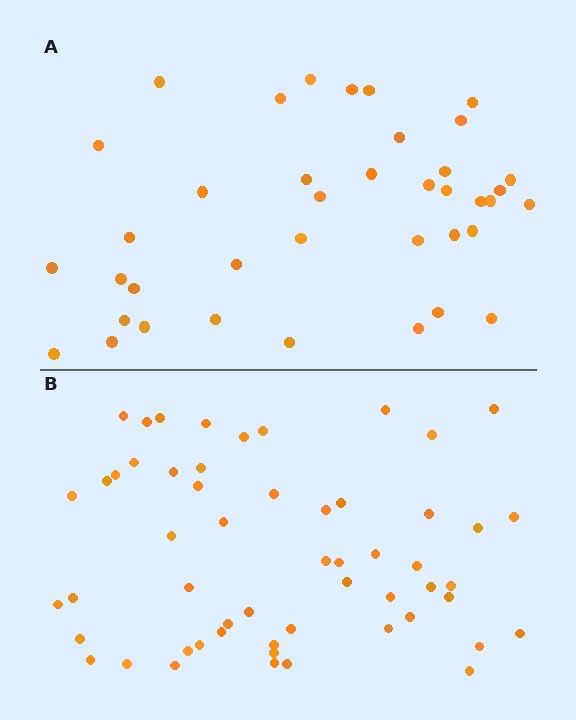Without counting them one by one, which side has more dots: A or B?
Region B (the bottom region) has more dots.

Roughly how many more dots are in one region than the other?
Region B has approximately 15 more dots than region A.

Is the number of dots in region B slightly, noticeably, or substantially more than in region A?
Region B has noticeably more, but not dramatically so. The ratio is roughly 1.4 to 1.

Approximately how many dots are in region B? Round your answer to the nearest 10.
About 60 dots. (The exact count is 55, which rounds to 60.)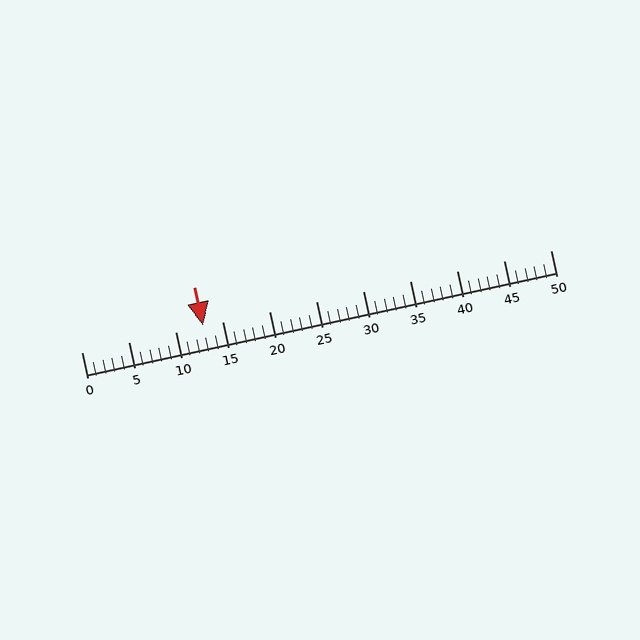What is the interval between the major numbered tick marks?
The major tick marks are spaced 5 units apart.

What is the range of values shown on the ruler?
The ruler shows values from 0 to 50.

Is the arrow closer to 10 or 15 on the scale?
The arrow is closer to 15.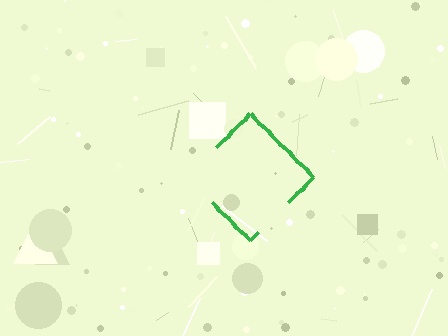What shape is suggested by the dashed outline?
The dashed outline suggests a diamond.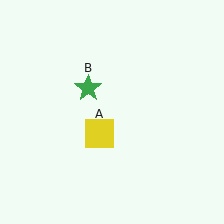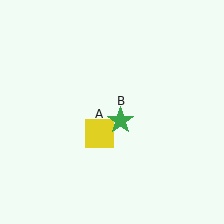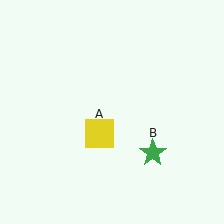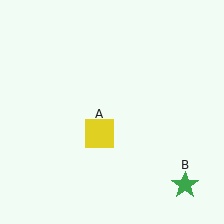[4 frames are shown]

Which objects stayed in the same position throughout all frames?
Yellow square (object A) remained stationary.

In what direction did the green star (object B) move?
The green star (object B) moved down and to the right.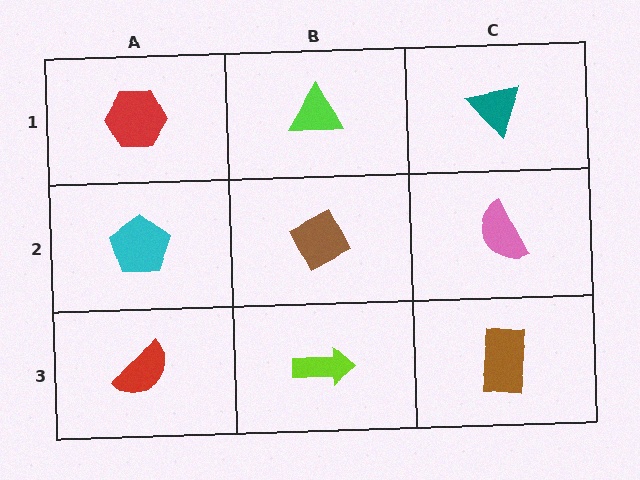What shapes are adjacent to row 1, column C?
A pink semicircle (row 2, column C), a lime triangle (row 1, column B).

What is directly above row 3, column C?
A pink semicircle.